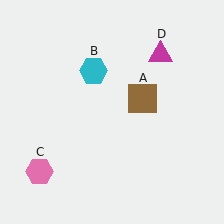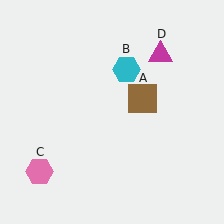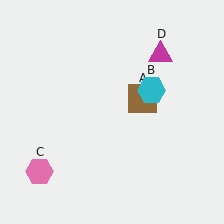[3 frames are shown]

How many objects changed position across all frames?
1 object changed position: cyan hexagon (object B).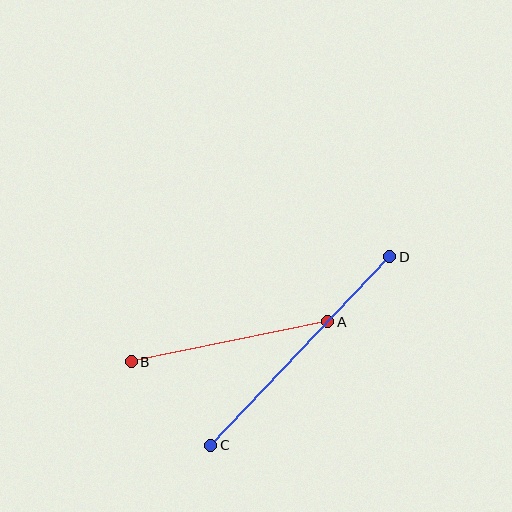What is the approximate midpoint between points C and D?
The midpoint is at approximately (300, 351) pixels.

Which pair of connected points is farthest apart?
Points C and D are farthest apart.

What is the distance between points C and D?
The distance is approximately 260 pixels.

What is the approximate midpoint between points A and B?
The midpoint is at approximately (230, 342) pixels.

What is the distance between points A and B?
The distance is approximately 201 pixels.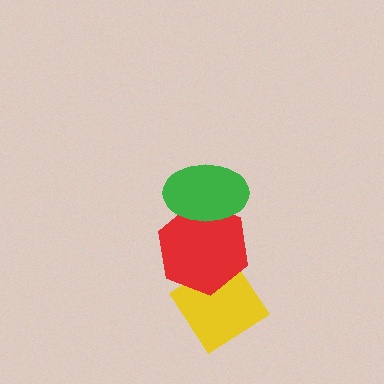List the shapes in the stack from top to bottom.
From top to bottom: the green ellipse, the red hexagon, the yellow diamond.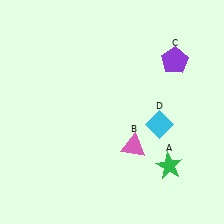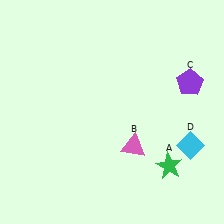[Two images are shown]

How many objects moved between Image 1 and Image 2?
2 objects moved between the two images.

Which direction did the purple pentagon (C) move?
The purple pentagon (C) moved down.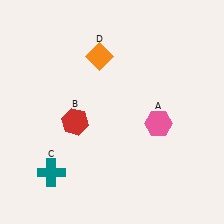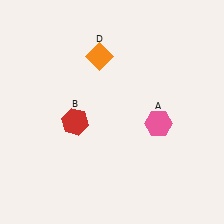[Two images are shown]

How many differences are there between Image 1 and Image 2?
There is 1 difference between the two images.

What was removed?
The teal cross (C) was removed in Image 2.